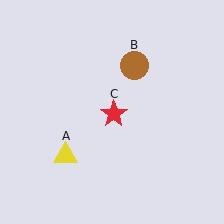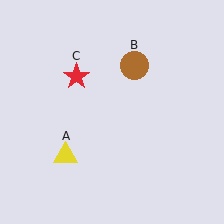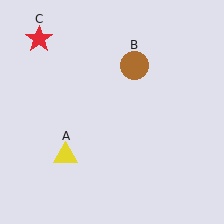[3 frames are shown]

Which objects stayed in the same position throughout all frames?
Yellow triangle (object A) and brown circle (object B) remained stationary.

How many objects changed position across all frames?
1 object changed position: red star (object C).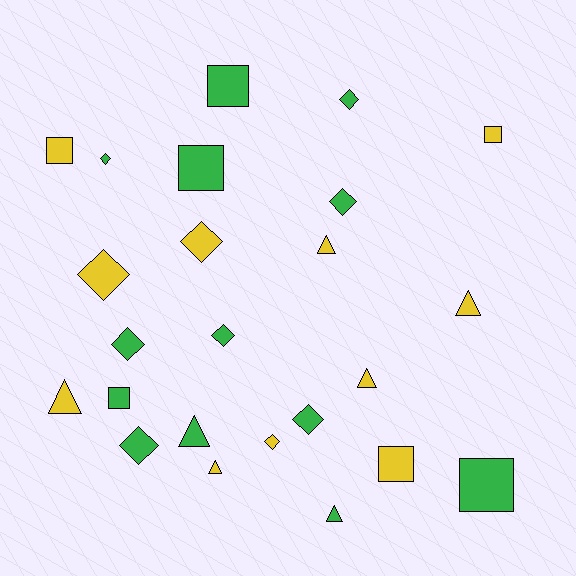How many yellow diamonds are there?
There are 3 yellow diamonds.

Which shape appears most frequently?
Diamond, with 10 objects.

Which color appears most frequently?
Green, with 13 objects.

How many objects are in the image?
There are 24 objects.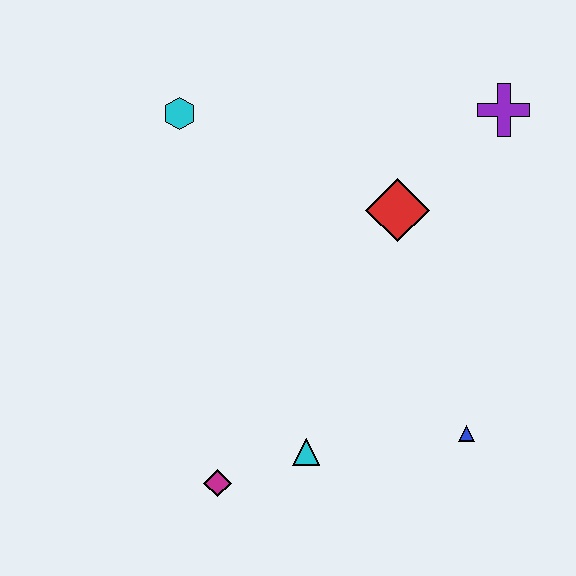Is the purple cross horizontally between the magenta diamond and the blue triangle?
No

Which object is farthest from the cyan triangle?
The purple cross is farthest from the cyan triangle.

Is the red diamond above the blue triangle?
Yes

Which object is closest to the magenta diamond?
The cyan triangle is closest to the magenta diamond.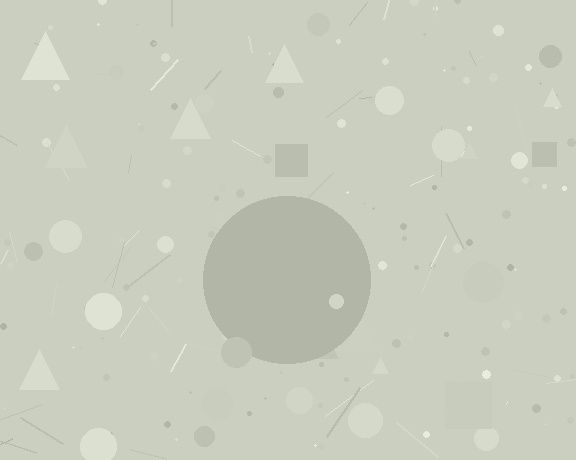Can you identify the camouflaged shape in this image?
The camouflaged shape is a circle.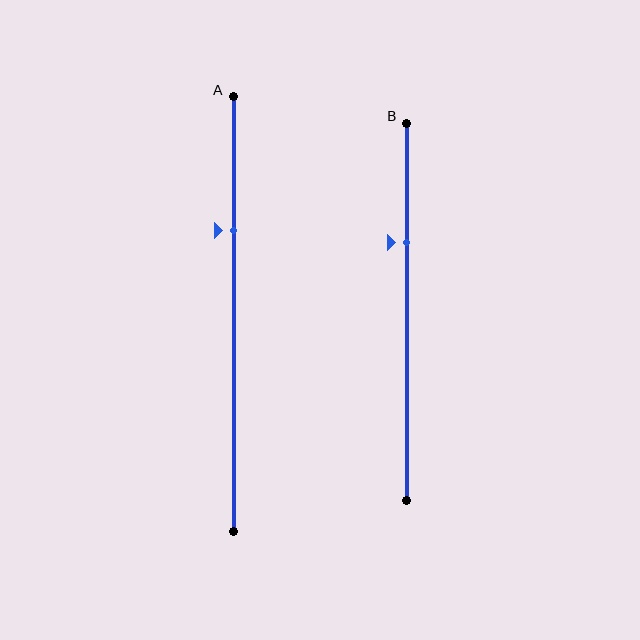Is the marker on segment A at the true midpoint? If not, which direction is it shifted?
No, the marker on segment A is shifted upward by about 19% of the segment length.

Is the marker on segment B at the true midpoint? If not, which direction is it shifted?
No, the marker on segment B is shifted upward by about 18% of the segment length.